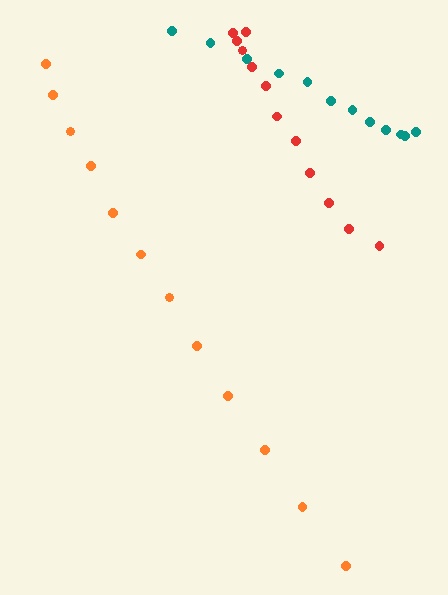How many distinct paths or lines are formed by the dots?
There are 3 distinct paths.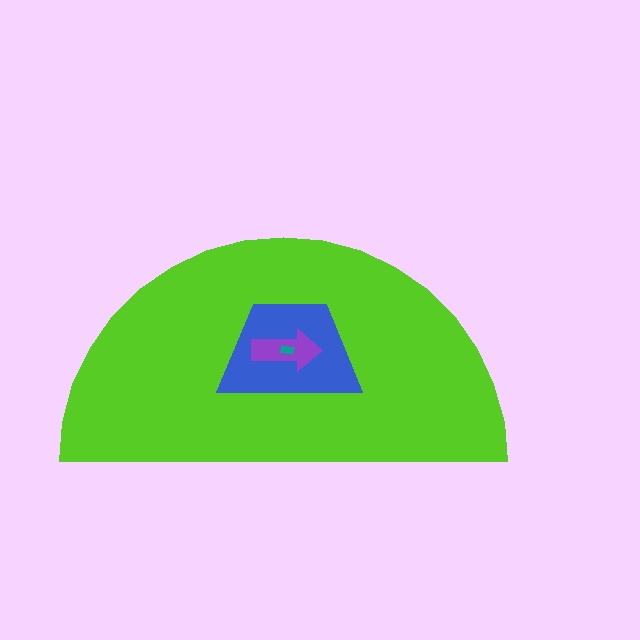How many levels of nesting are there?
4.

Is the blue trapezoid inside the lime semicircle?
Yes.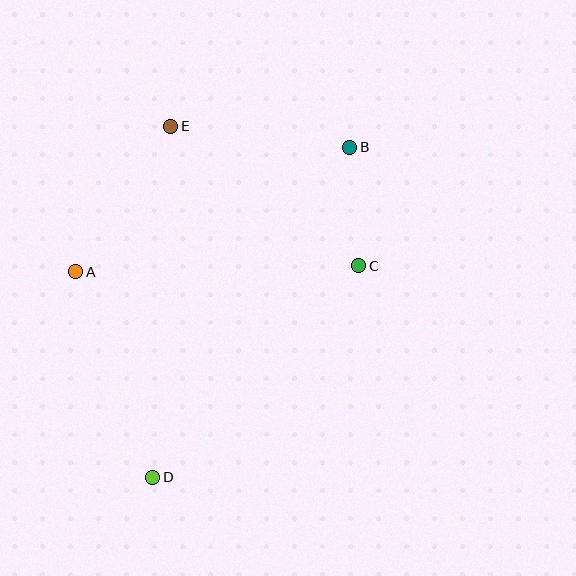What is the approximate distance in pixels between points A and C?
The distance between A and C is approximately 283 pixels.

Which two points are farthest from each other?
Points B and D are farthest from each other.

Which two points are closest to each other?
Points B and C are closest to each other.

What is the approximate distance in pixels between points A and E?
The distance between A and E is approximately 174 pixels.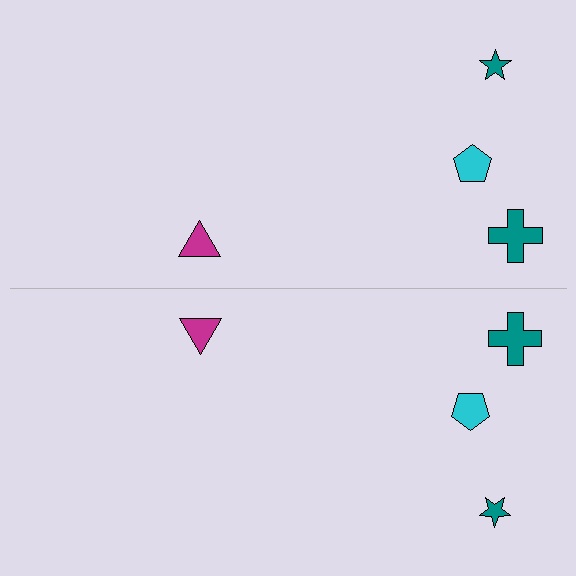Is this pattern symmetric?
Yes, this pattern has bilateral (reflection) symmetry.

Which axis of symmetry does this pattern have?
The pattern has a horizontal axis of symmetry running through the center of the image.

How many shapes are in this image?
There are 8 shapes in this image.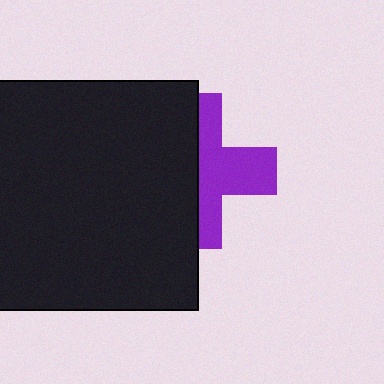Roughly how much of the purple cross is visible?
About half of it is visible (roughly 49%).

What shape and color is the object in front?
The object in front is a black rectangle.